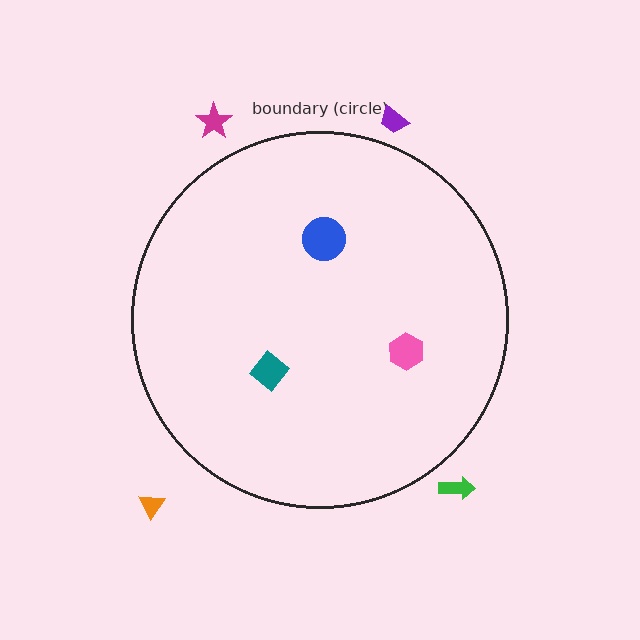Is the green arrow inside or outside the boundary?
Outside.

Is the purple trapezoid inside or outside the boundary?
Outside.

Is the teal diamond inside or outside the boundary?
Inside.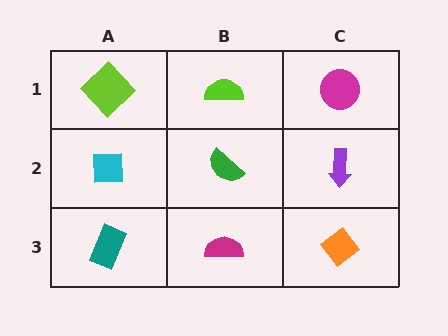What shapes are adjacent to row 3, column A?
A cyan square (row 2, column A), a magenta semicircle (row 3, column B).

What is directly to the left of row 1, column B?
A lime diamond.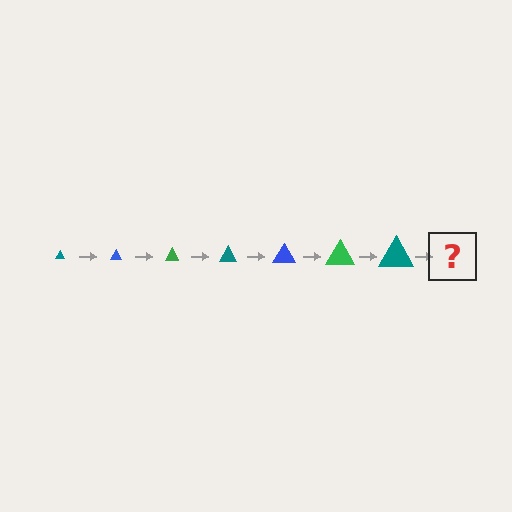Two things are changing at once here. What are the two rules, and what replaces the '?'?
The two rules are that the triangle grows larger each step and the color cycles through teal, blue, and green. The '?' should be a blue triangle, larger than the previous one.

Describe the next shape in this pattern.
It should be a blue triangle, larger than the previous one.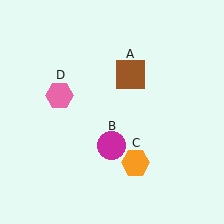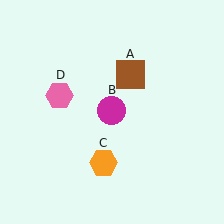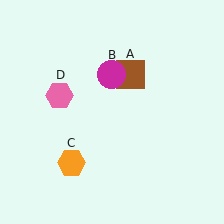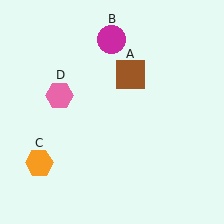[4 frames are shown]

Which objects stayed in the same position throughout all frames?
Brown square (object A) and pink hexagon (object D) remained stationary.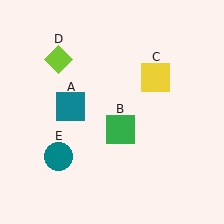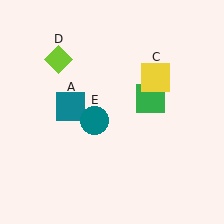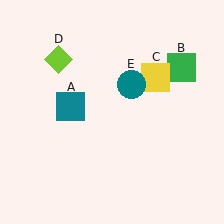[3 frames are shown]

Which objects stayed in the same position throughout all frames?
Teal square (object A) and yellow square (object C) and lime diamond (object D) remained stationary.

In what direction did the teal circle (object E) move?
The teal circle (object E) moved up and to the right.